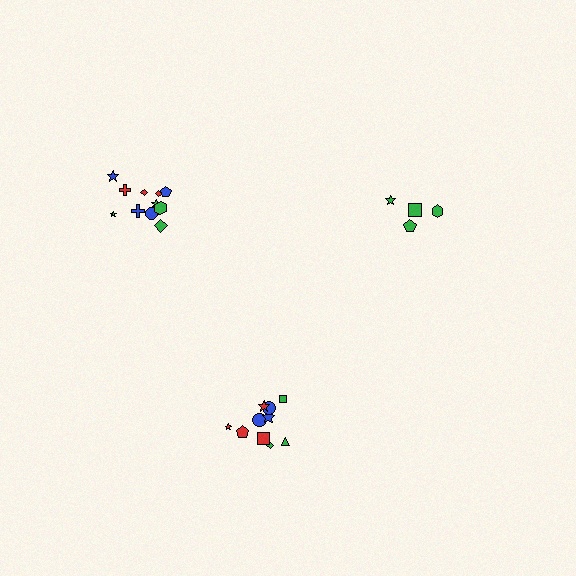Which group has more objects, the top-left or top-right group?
The top-left group.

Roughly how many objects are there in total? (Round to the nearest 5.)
Roughly 25 objects in total.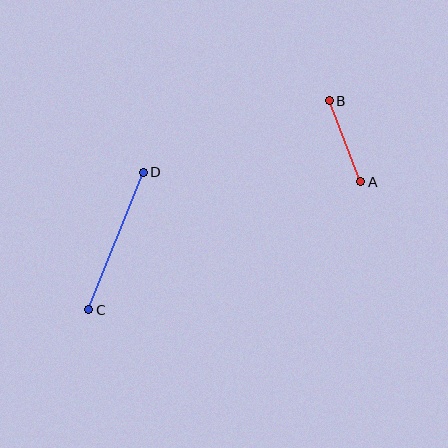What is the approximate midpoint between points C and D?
The midpoint is at approximately (116, 241) pixels.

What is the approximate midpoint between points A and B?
The midpoint is at approximately (345, 141) pixels.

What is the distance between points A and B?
The distance is approximately 87 pixels.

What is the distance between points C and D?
The distance is approximately 148 pixels.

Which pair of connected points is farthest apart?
Points C and D are farthest apart.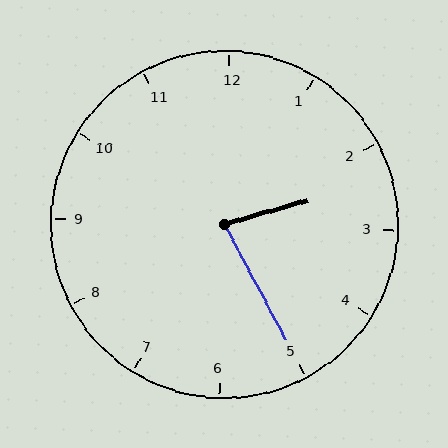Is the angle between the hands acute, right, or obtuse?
It is acute.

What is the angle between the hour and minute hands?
Approximately 78 degrees.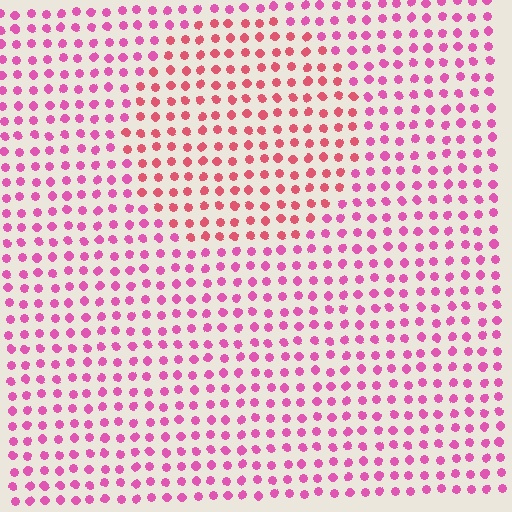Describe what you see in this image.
The image is filled with small pink elements in a uniform arrangement. A circle-shaped region is visible where the elements are tinted to a slightly different hue, forming a subtle color boundary.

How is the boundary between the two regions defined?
The boundary is defined purely by a slight shift in hue (about 28 degrees). Spacing, size, and orientation are identical on both sides.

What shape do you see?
I see a circle.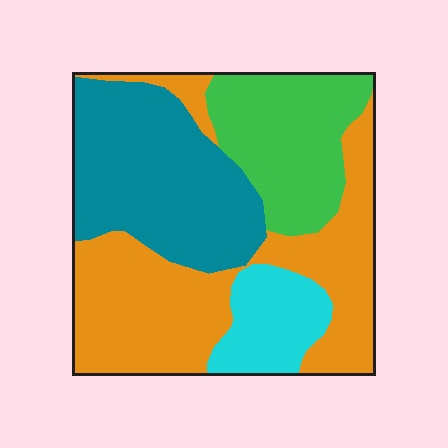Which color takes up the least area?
Cyan, at roughly 10%.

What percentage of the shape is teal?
Teal covers roughly 30% of the shape.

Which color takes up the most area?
Orange, at roughly 40%.